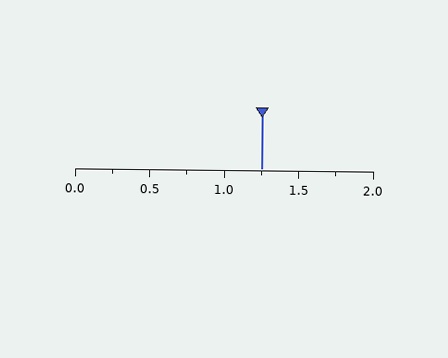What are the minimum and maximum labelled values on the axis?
The axis runs from 0.0 to 2.0.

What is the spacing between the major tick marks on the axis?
The major ticks are spaced 0.5 apart.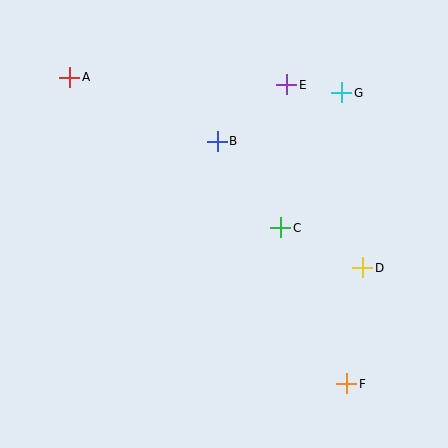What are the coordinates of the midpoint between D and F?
The midpoint between D and F is at (355, 326).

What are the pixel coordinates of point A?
Point A is at (70, 77).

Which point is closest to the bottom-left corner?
Point F is closest to the bottom-left corner.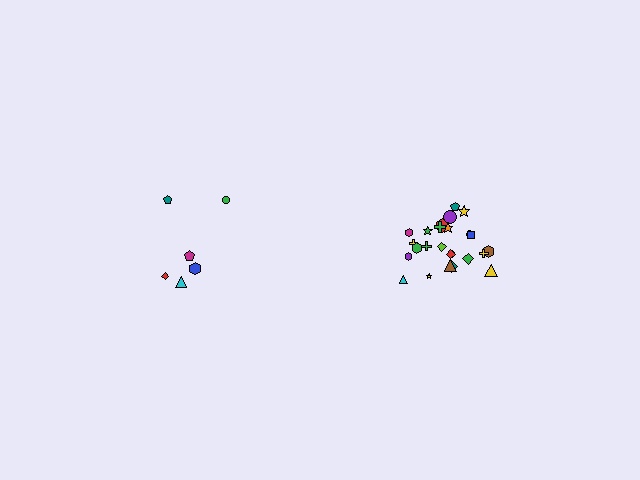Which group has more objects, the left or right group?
The right group.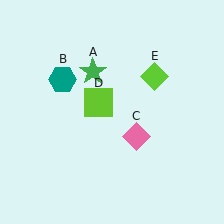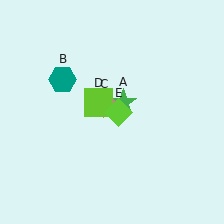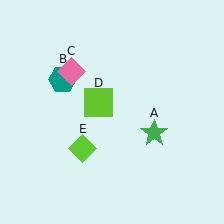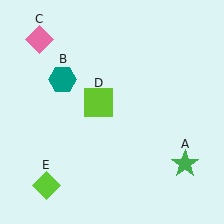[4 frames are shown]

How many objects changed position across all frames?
3 objects changed position: green star (object A), pink diamond (object C), lime diamond (object E).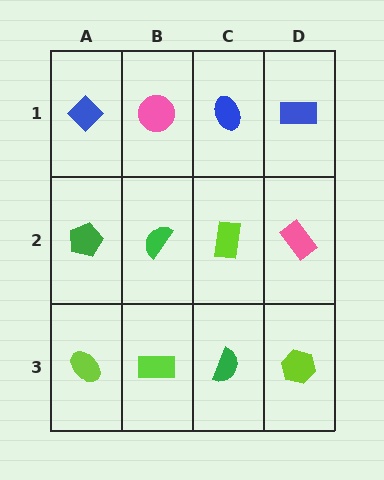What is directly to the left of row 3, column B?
A lime ellipse.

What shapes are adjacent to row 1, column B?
A green semicircle (row 2, column B), a blue diamond (row 1, column A), a blue ellipse (row 1, column C).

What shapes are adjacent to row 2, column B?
A pink circle (row 1, column B), a lime rectangle (row 3, column B), a green pentagon (row 2, column A), a lime rectangle (row 2, column C).